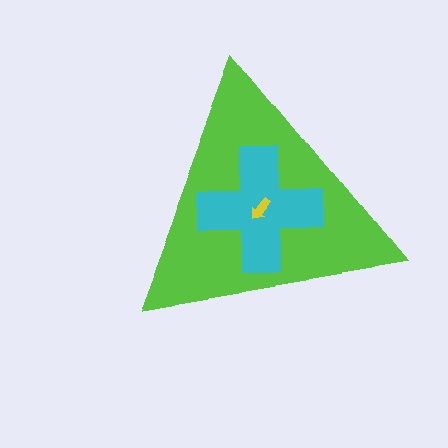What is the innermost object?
The yellow arrow.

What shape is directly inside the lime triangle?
The cyan cross.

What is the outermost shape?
The lime triangle.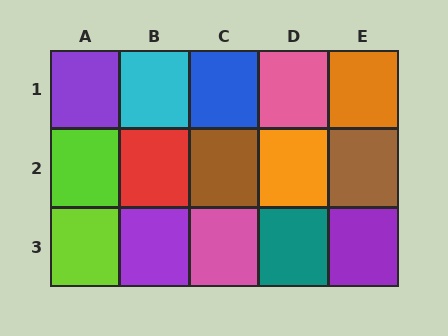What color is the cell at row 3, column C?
Pink.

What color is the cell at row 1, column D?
Pink.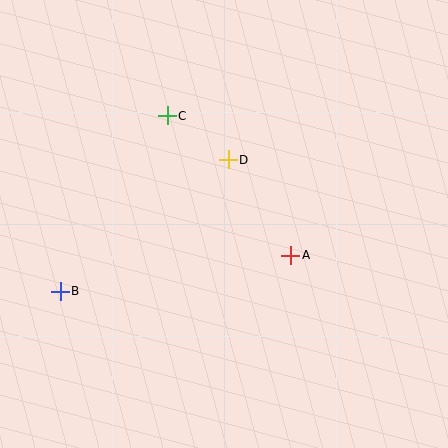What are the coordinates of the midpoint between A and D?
The midpoint between A and D is at (260, 208).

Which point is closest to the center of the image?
Point D at (228, 160) is closest to the center.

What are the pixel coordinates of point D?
Point D is at (228, 160).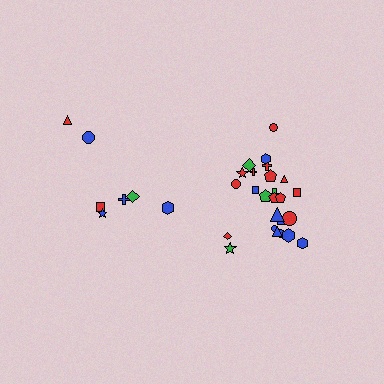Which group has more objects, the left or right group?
The right group.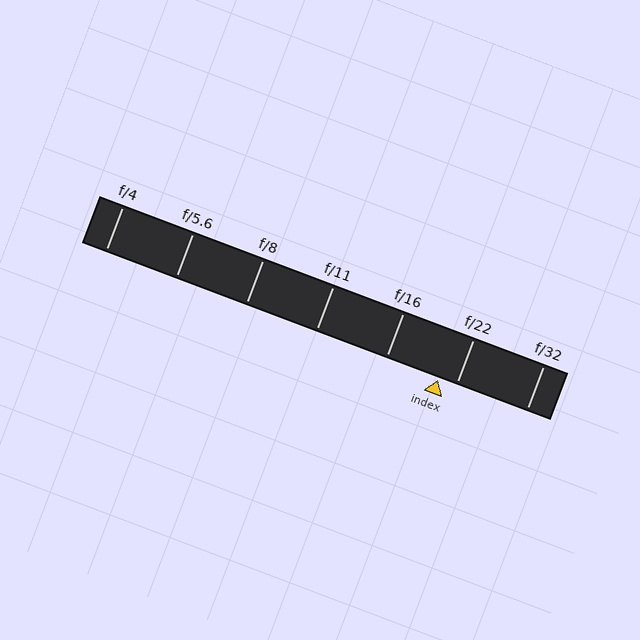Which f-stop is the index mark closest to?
The index mark is closest to f/22.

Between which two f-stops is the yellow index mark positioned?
The index mark is between f/16 and f/22.